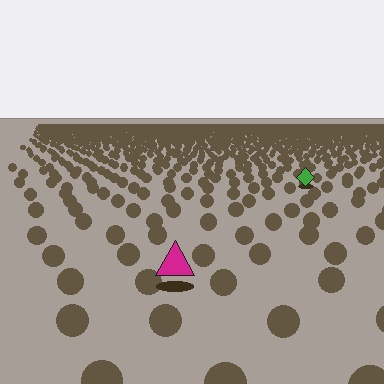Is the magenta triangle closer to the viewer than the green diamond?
Yes. The magenta triangle is closer — you can tell from the texture gradient: the ground texture is coarser near it.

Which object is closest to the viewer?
The magenta triangle is closest. The texture marks near it are larger and more spread out.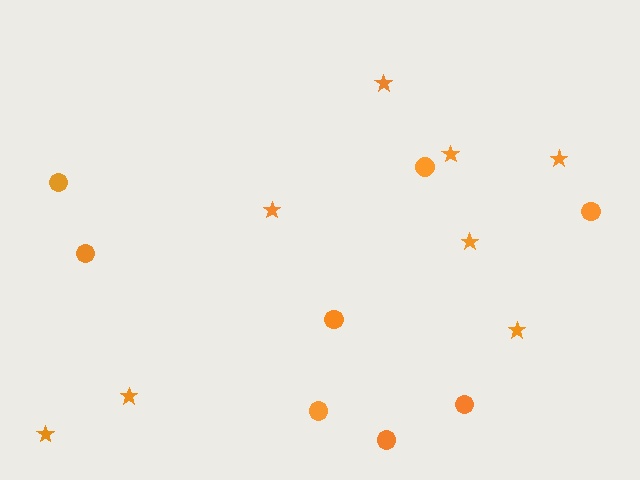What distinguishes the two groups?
There are 2 groups: one group of circles (8) and one group of stars (8).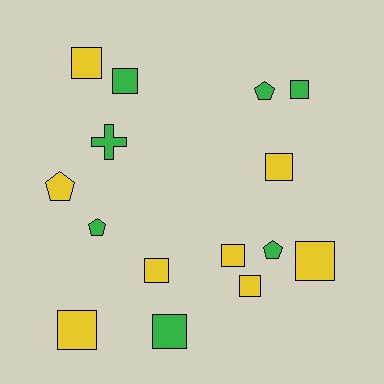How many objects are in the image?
There are 15 objects.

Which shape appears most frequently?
Square, with 10 objects.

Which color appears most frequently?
Yellow, with 8 objects.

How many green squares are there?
There are 3 green squares.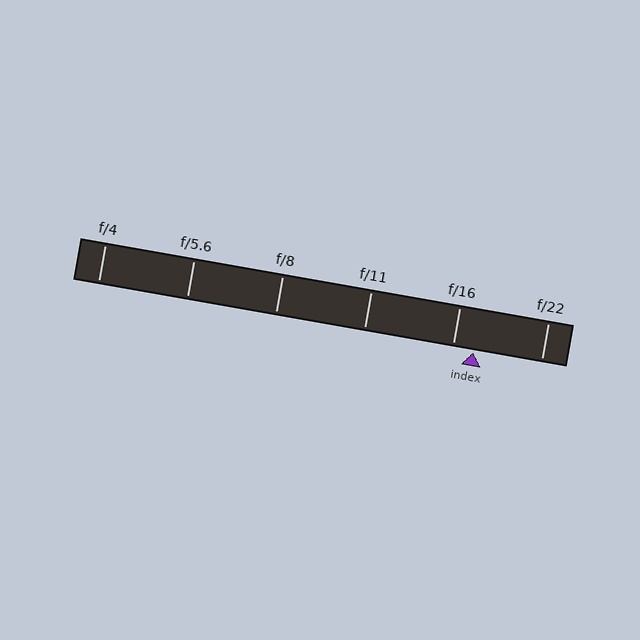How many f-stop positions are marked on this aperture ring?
There are 6 f-stop positions marked.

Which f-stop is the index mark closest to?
The index mark is closest to f/16.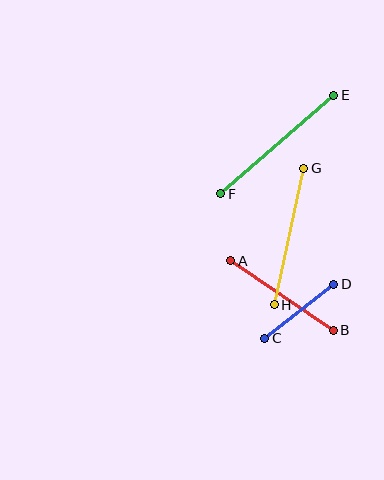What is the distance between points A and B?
The distance is approximately 124 pixels.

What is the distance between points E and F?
The distance is approximately 150 pixels.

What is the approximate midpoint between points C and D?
The midpoint is at approximately (299, 311) pixels.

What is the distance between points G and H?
The distance is approximately 140 pixels.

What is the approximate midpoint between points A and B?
The midpoint is at approximately (282, 295) pixels.